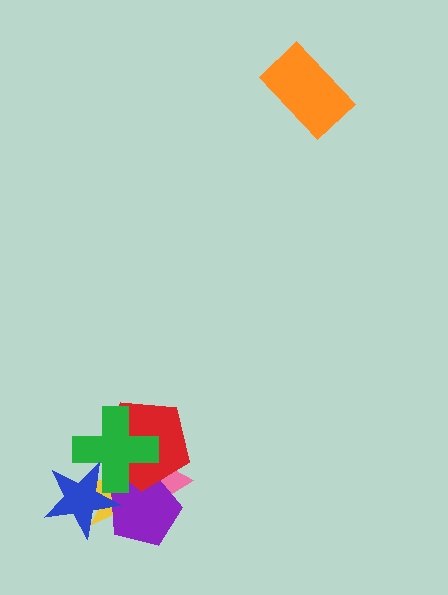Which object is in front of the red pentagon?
The green cross is in front of the red pentagon.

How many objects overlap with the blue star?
3 objects overlap with the blue star.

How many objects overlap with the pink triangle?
4 objects overlap with the pink triangle.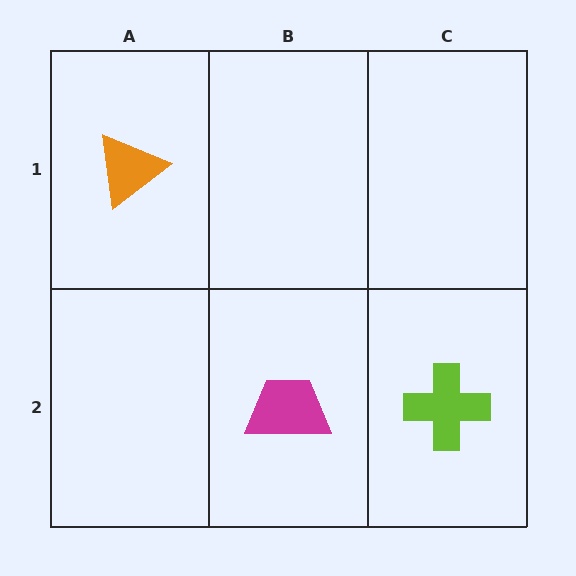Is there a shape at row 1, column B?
No, that cell is empty.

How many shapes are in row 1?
1 shape.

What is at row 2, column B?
A magenta trapezoid.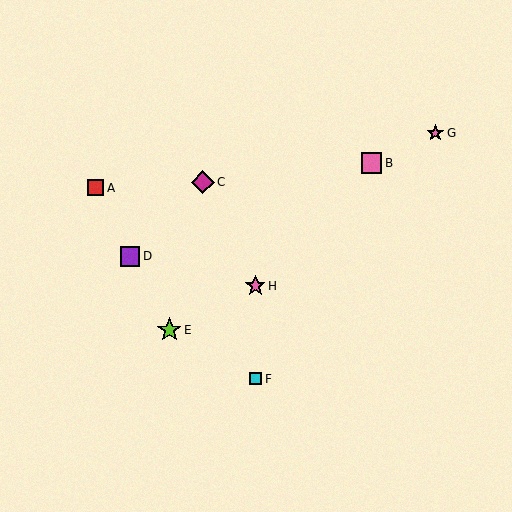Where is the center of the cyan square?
The center of the cyan square is at (256, 379).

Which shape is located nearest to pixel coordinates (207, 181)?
The magenta diamond (labeled C) at (203, 182) is nearest to that location.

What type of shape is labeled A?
Shape A is a red square.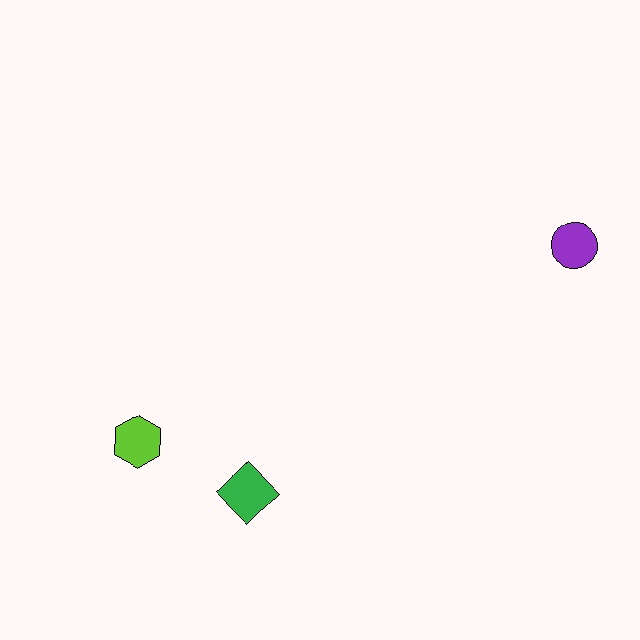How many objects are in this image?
There are 3 objects.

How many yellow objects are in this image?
There are no yellow objects.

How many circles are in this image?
There is 1 circle.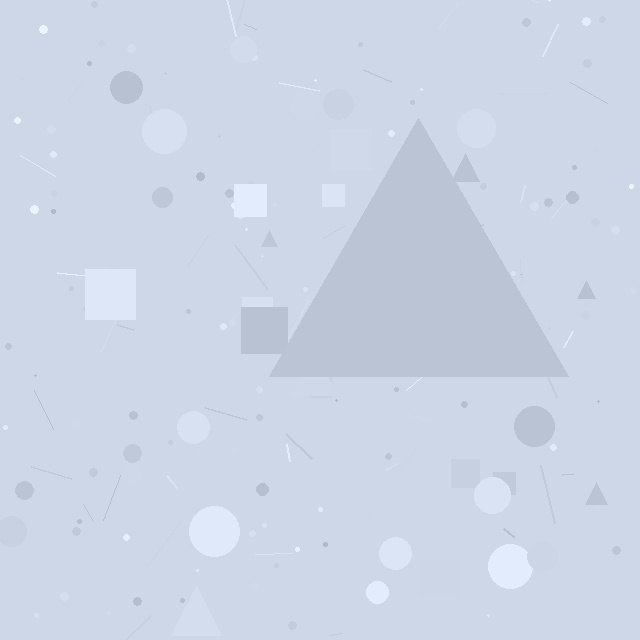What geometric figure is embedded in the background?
A triangle is embedded in the background.